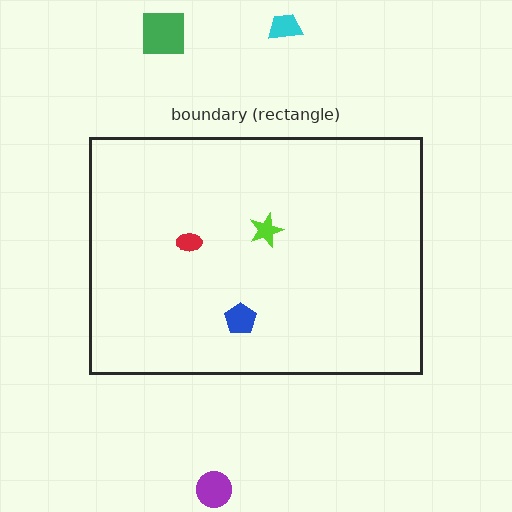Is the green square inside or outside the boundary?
Outside.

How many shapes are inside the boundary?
3 inside, 3 outside.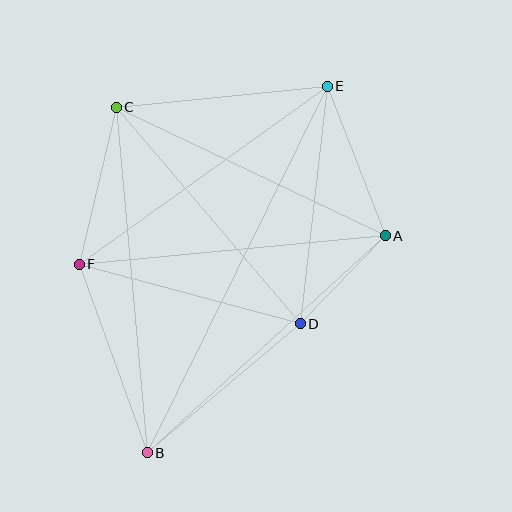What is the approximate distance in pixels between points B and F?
The distance between B and F is approximately 200 pixels.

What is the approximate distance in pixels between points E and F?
The distance between E and F is approximately 306 pixels.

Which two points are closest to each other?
Points A and D are closest to each other.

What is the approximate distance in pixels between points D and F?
The distance between D and F is approximately 229 pixels.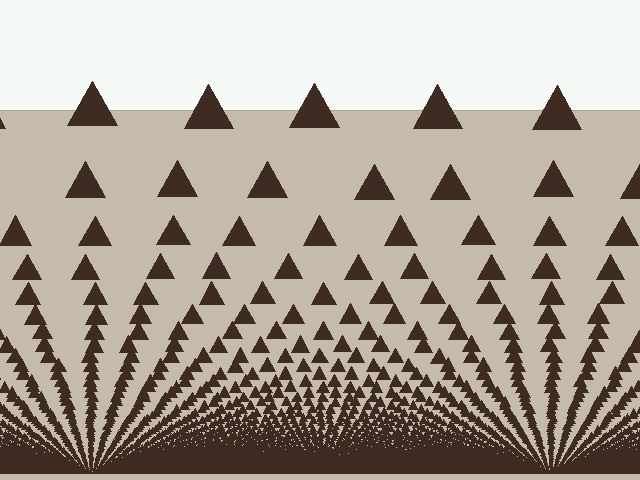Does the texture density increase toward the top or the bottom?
Density increases toward the bottom.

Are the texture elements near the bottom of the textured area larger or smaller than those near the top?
Smaller. The gradient is inverted — elements near the bottom are smaller and denser.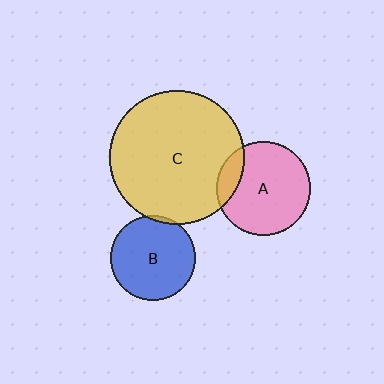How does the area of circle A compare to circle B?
Approximately 1.2 times.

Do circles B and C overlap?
Yes.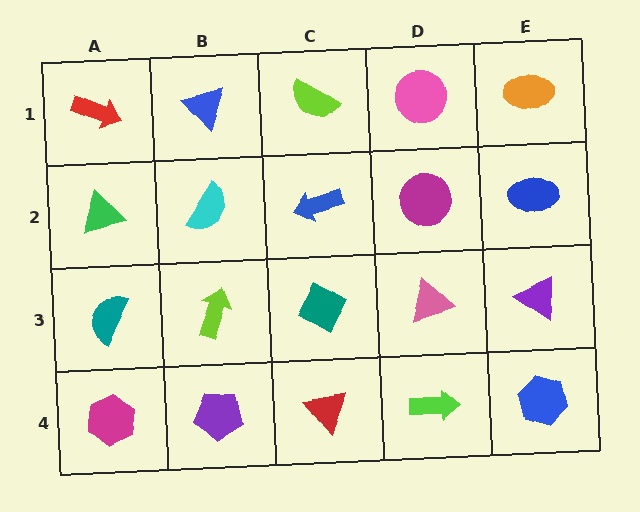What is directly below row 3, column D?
A lime arrow.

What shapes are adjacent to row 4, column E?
A purple triangle (row 3, column E), a lime arrow (row 4, column D).